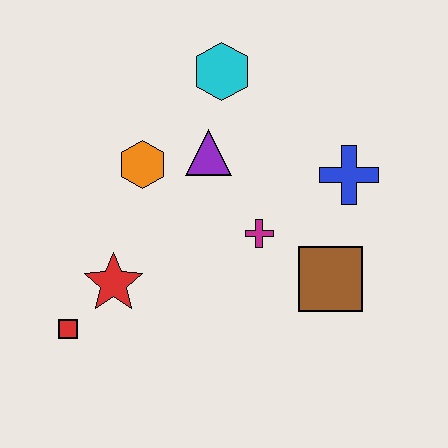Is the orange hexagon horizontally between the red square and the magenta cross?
Yes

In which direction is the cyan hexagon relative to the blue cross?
The cyan hexagon is to the left of the blue cross.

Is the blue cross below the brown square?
No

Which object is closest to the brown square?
The magenta cross is closest to the brown square.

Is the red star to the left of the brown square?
Yes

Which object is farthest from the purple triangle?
The red square is farthest from the purple triangle.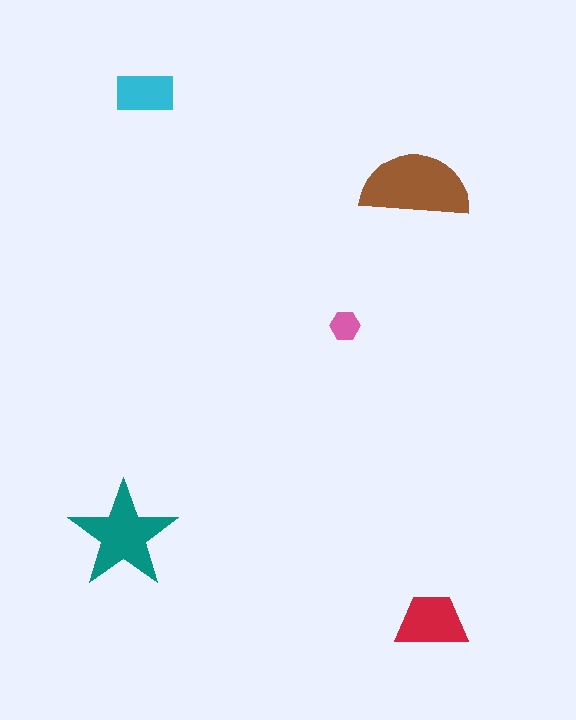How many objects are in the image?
There are 5 objects in the image.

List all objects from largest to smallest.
The brown semicircle, the teal star, the red trapezoid, the cyan rectangle, the pink hexagon.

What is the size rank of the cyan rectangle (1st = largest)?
4th.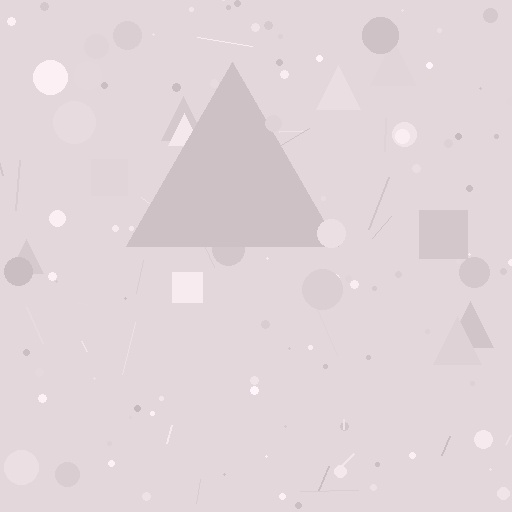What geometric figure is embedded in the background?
A triangle is embedded in the background.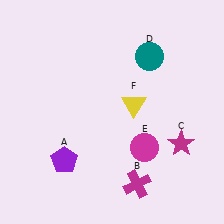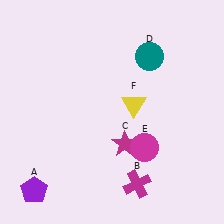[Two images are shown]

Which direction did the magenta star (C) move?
The magenta star (C) moved left.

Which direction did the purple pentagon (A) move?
The purple pentagon (A) moved left.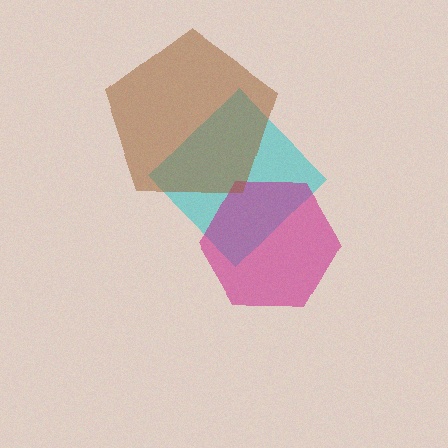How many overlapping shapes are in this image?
There are 3 overlapping shapes in the image.